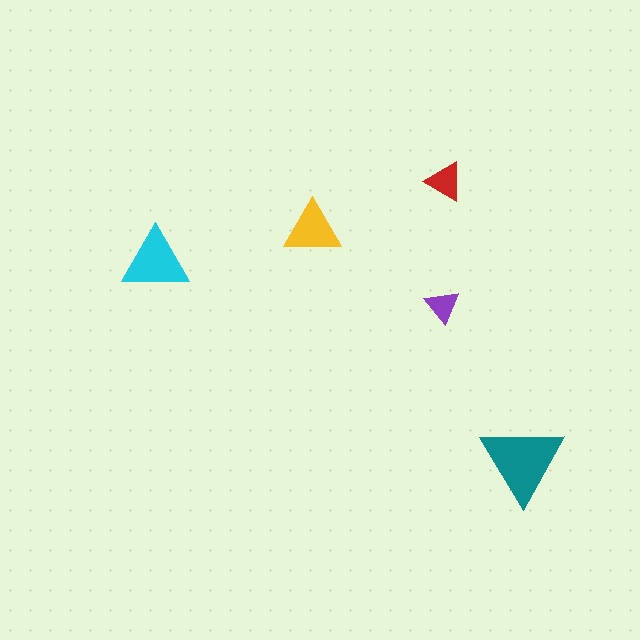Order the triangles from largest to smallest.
the teal one, the cyan one, the yellow one, the red one, the purple one.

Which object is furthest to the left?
The cyan triangle is leftmost.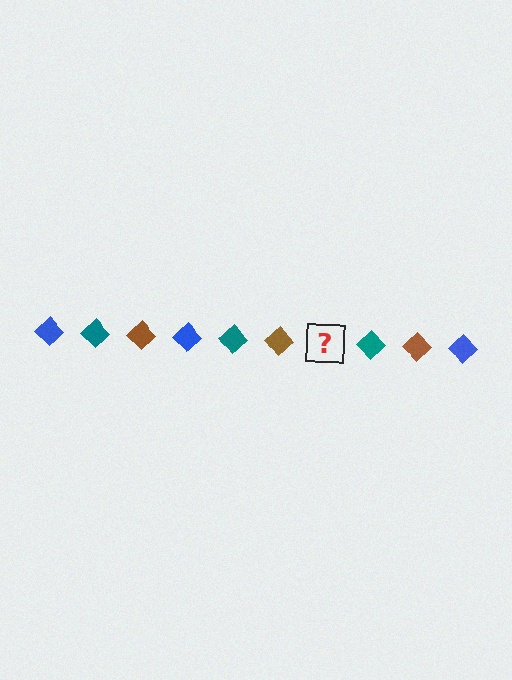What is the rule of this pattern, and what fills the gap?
The rule is that the pattern cycles through blue, teal, brown diamonds. The gap should be filled with a blue diamond.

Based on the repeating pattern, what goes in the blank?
The blank should be a blue diamond.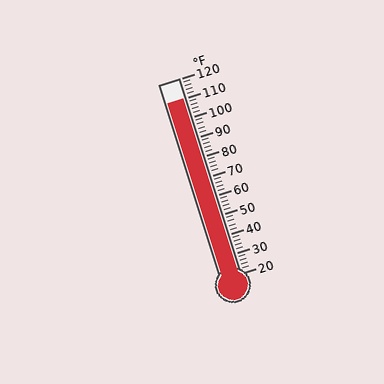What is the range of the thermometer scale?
The thermometer scale ranges from 20°F to 120°F.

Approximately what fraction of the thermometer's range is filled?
The thermometer is filled to approximately 90% of its range.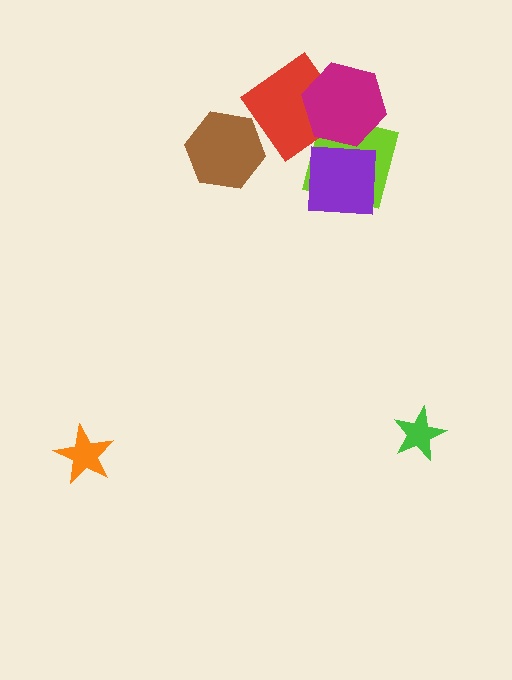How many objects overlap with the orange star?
0 objects overlap with the orange star.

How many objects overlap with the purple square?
1 object overlaps with the purple square.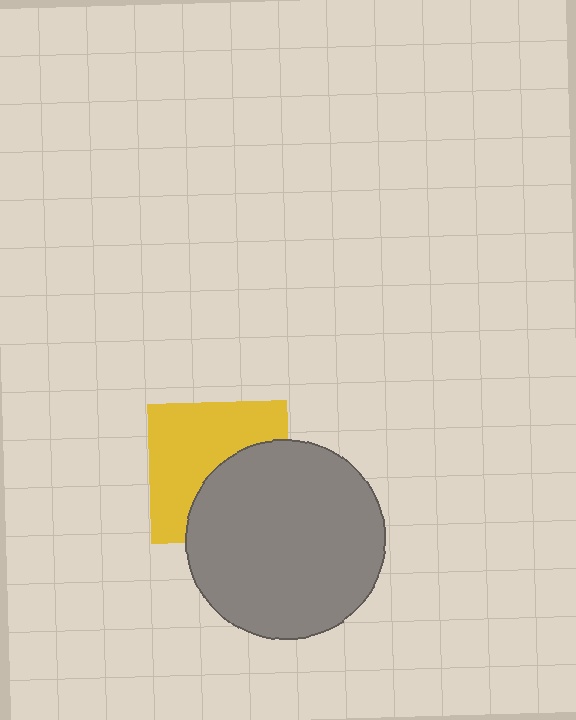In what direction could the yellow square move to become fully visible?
The yellow square could move toward the upper-left. That would shift it out from behind the gray circle entirely.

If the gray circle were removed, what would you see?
You would see the complete yellow square.